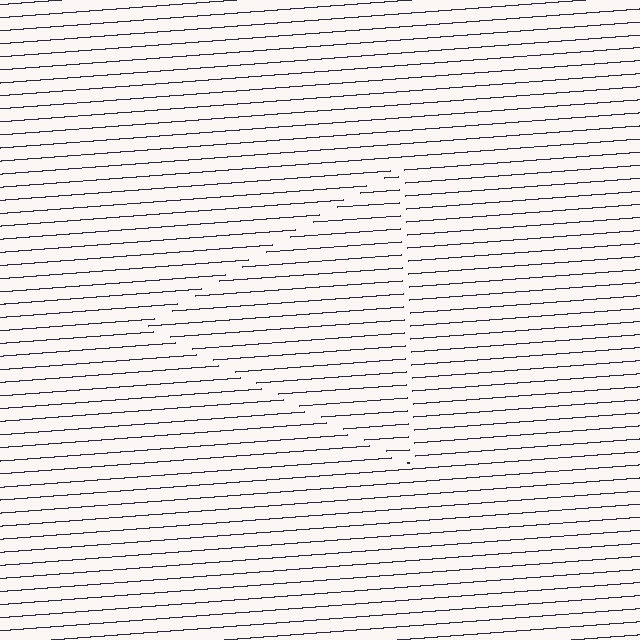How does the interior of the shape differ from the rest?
The interior of the shape contains the same grating, shifted by half a period — the contour is defined by the phase discontinuity where line-ends from the inner and outer gratings abut.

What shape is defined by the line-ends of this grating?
An illusory triangle. The interior of the shape contains the same grating, shifted by half a period — the contour is defined by the phase discontinuity where line-ends from the inner and outer gratings abut.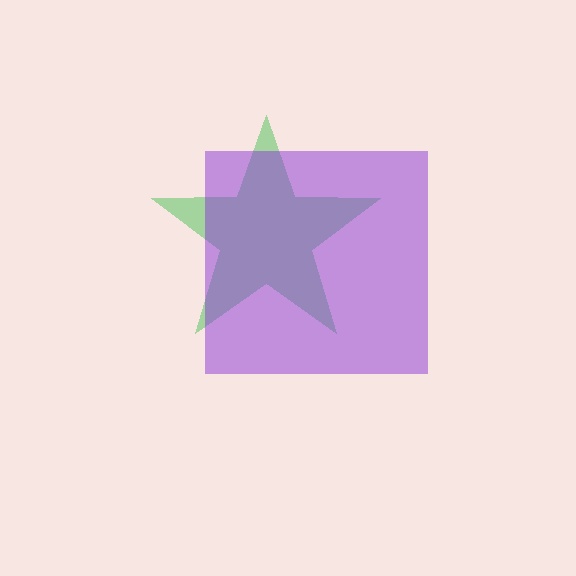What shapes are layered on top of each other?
The layered shapes are: a green star, a purple square.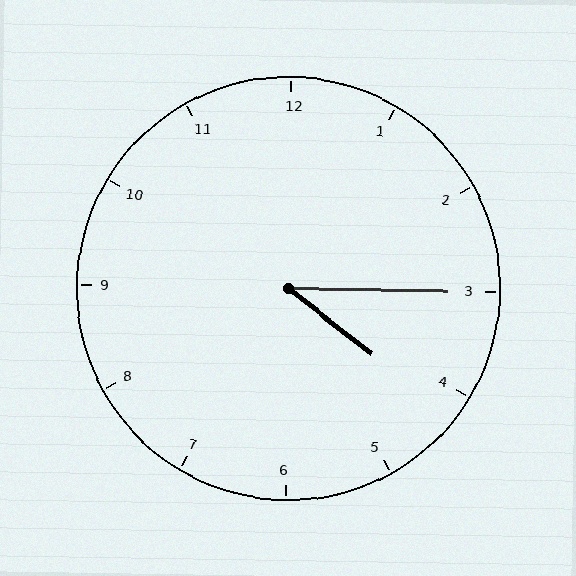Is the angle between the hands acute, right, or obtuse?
It is acute.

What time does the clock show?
4:15.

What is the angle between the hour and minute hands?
Approximately 38 degrees.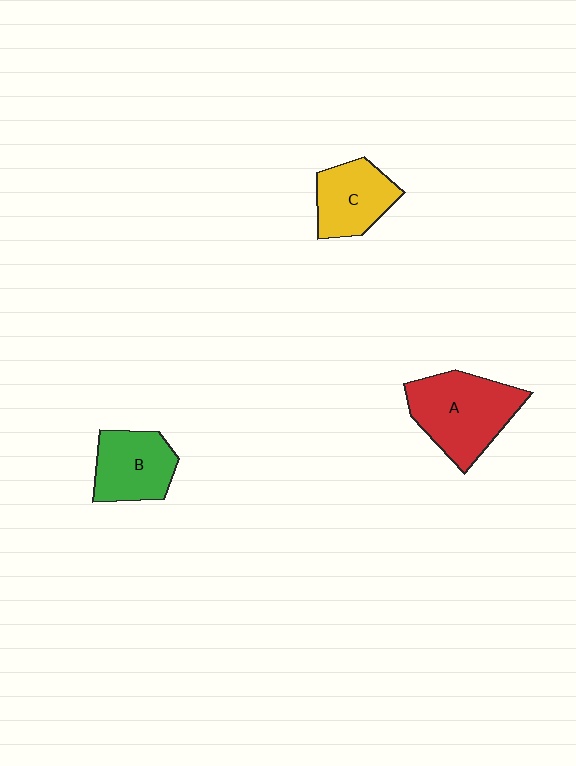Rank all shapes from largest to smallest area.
From largest to smallest: A (red), B (green), C (yellow).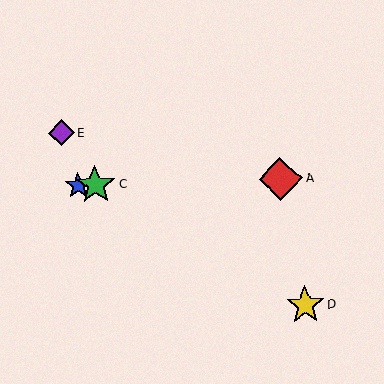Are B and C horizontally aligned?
Yes, both are at y≈186.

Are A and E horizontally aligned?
No, A is at y≈179 and E is at y≈133.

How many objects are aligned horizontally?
3 objects (A, B, C) are aligned horizontally.